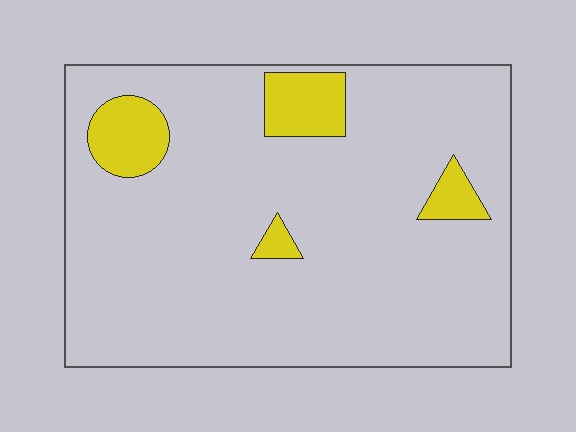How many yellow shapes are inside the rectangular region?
4.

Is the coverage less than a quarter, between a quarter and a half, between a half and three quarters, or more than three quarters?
Less than a quarter.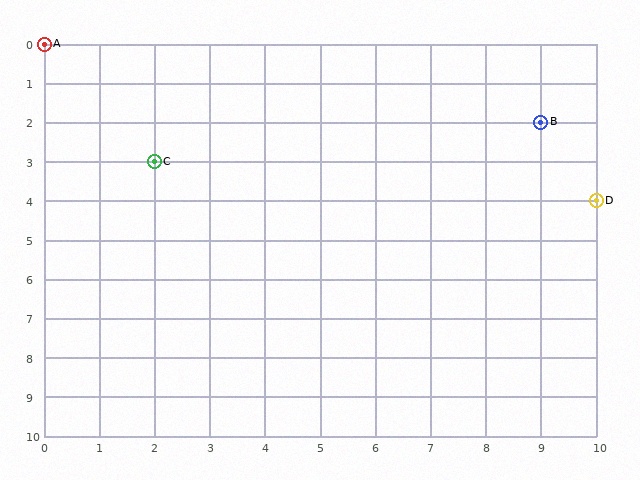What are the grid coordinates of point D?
Point D is at grid coordinates (10, 4).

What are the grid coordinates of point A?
Point A is at grid coordinates (0, 0).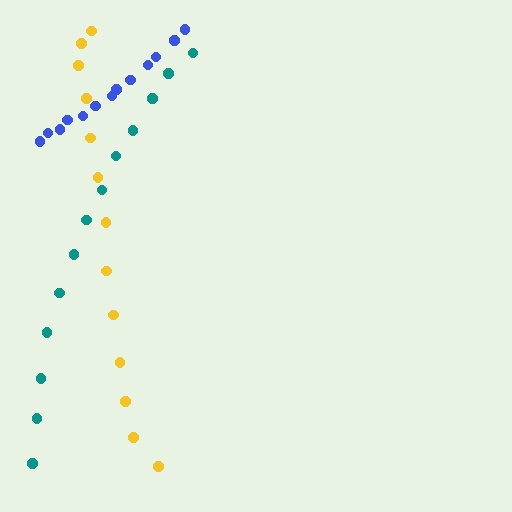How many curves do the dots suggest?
There are 3 distinct paths.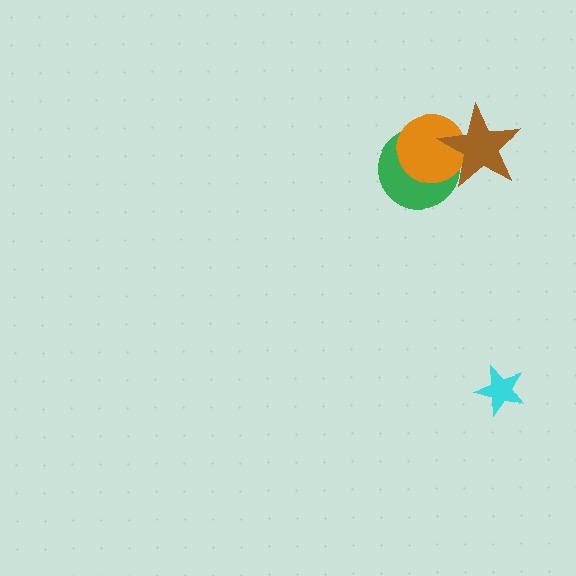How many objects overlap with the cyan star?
0 objects overlap with the cyan star.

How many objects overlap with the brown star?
2 objects overlap with the brown star.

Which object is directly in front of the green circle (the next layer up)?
The orange circle is directly in front of the green circle.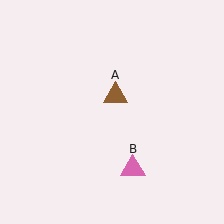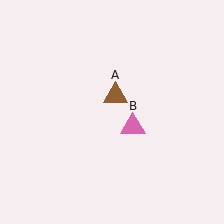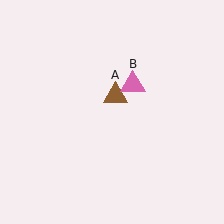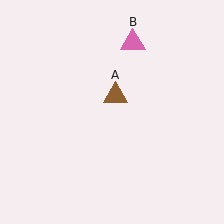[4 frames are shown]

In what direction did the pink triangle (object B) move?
The pink triangle (object B) moved up.